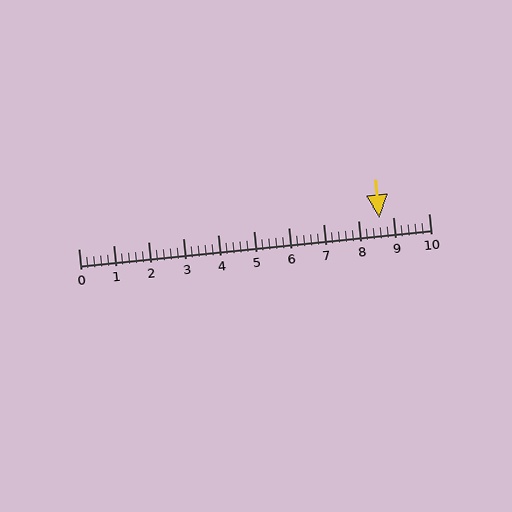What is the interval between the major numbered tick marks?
The major tick marks are spaced 1 units apart.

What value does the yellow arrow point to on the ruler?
The yellow arrow points to approximately 8.6.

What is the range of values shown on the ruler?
The ruler shows values from 0 to 10.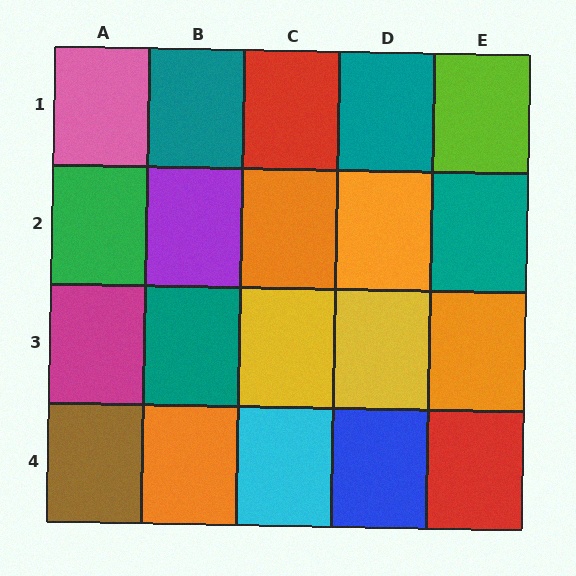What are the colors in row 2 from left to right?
Green, purple, orange, orange, teal.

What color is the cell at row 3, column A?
Magenta.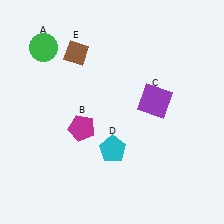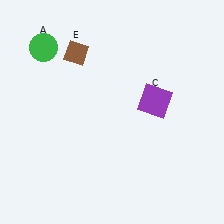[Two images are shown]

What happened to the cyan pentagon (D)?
The cyan pentagon (D) was removed in Image 2. It was in the bottom-right area of Image 1.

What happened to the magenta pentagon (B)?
The magenta pentagon (B) was removed in Image 2. It was in the bottom-left area of Image 1.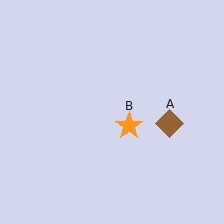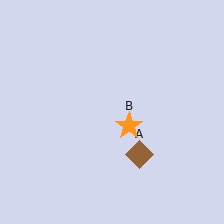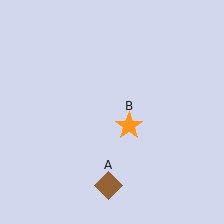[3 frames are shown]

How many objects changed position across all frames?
1 object changed position: brown diamond (object A).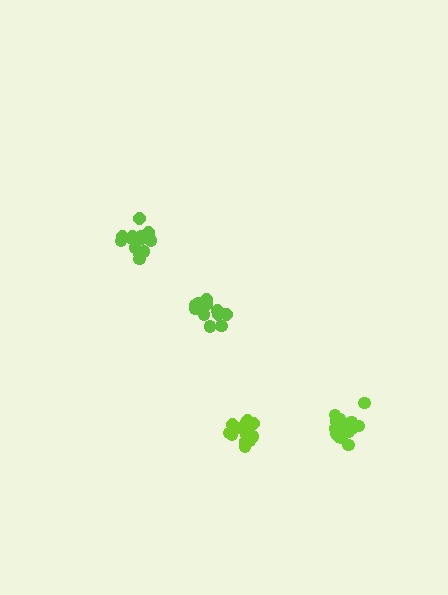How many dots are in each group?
Group 1: 15 dots, Group 2: 13 dots, Group 3: 14 dots, Group 4: 15 dots (57 total).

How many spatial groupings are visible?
There are 4 spatial groupings.